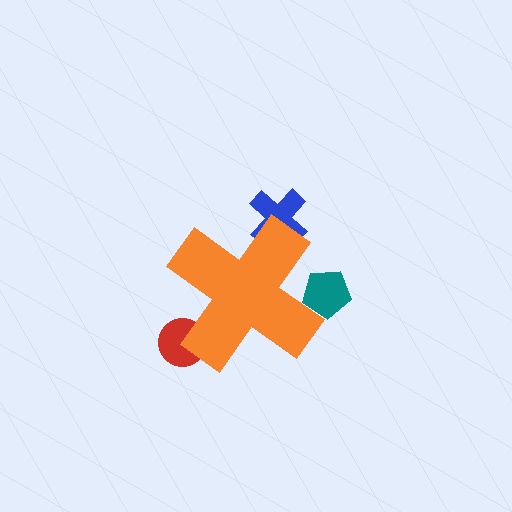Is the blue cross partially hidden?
Yes, the blue cross is partially hidden behind the orange cross.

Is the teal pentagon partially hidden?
Yes, the teal pentagon is partially hidden behind the orange cross.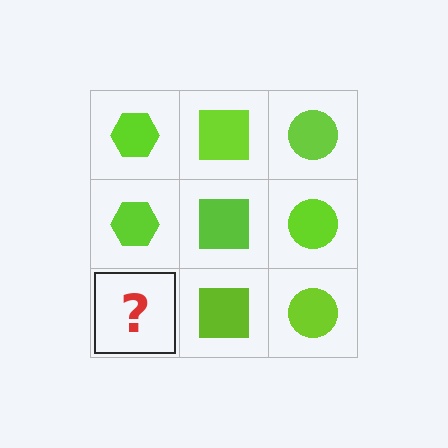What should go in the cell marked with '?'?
The missing cell should contain a lime hexagon.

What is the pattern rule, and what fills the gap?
The rule is that each column has a consistent shape. The gap should be filled with a lime hexagon.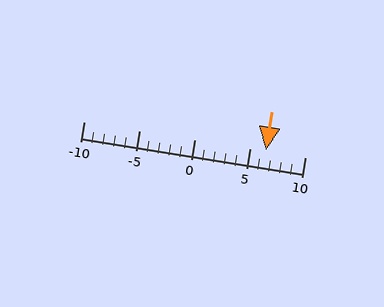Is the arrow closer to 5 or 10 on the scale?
The arrow is closer to 5.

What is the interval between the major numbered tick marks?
The major tick marks are spaced 5 units apart.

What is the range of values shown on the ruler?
The ruler shows values from -10 to 10.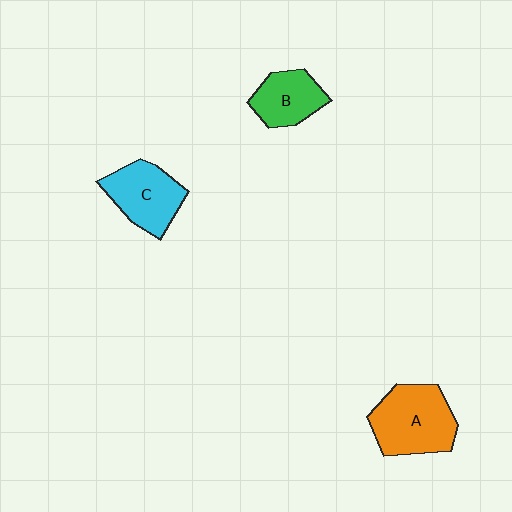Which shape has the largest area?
Shape A (orange).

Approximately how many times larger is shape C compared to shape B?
Approximately 1.2 times.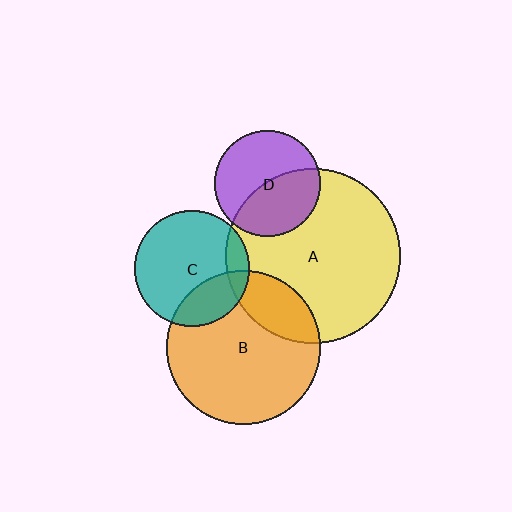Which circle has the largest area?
Circle A (yellow).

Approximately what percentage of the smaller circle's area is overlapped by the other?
Approximately 45%.